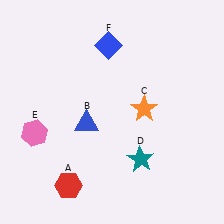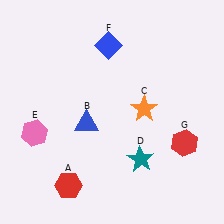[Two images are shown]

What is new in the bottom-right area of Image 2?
A red hexagon (G) was added in the bottom-right area of Image 2.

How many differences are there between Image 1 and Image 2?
There is 1 difference between the two images.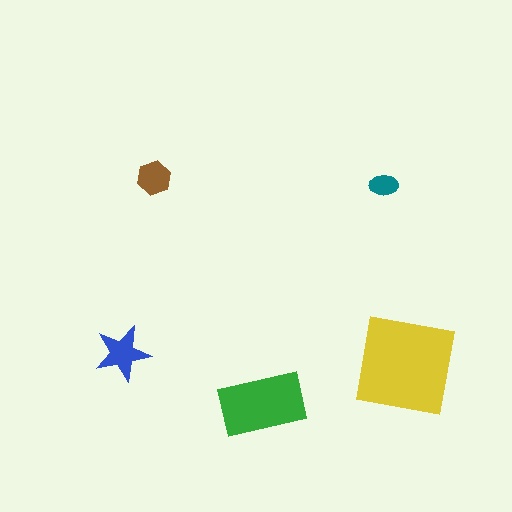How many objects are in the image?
There are 5 objects in the image.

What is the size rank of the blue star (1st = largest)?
3rd.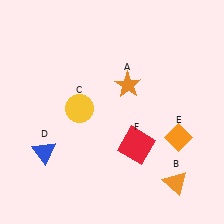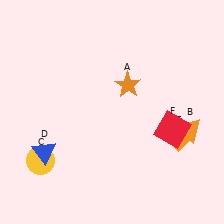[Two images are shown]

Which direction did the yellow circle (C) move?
The yellow circle (C) moved down.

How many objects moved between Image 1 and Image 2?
3 objects moved between the two images.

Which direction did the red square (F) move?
The red square (F) moved right.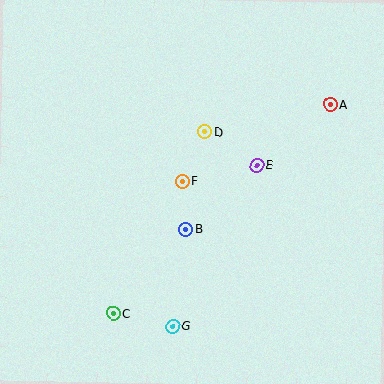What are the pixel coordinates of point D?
Point D is at (205, 132).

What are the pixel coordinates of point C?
Point C is at (113, 313).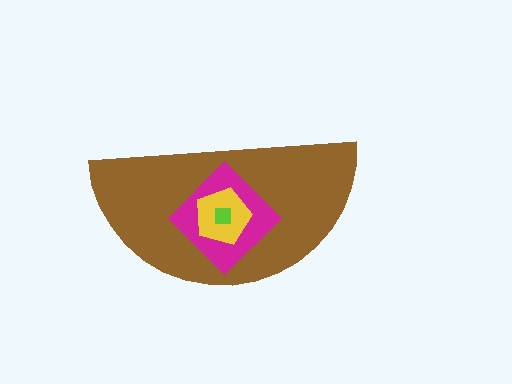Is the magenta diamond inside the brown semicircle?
Yes.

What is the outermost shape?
The brown semicircle.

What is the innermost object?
The lime square.